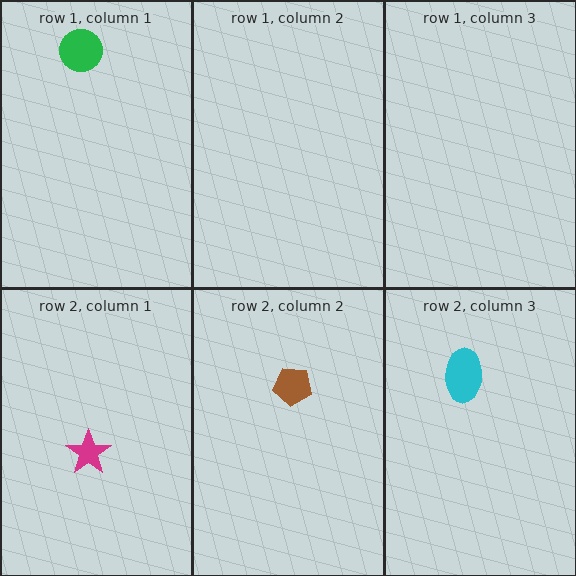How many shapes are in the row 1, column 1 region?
1.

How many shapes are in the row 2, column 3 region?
1.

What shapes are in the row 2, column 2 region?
The brown pentagon.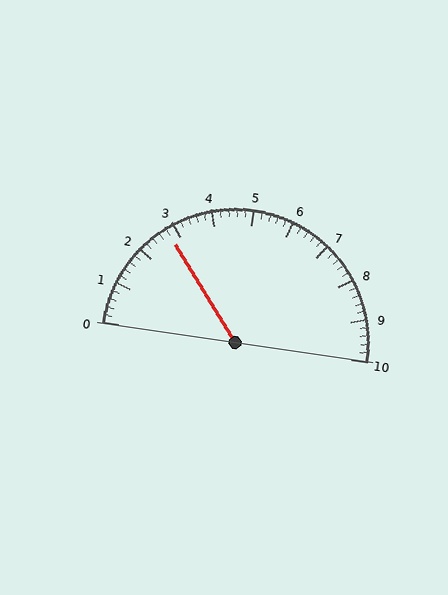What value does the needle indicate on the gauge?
The needle indicates approximately 2.8.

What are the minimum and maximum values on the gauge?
The gauge ranges from 0 to 10.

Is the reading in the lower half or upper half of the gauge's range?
The reading is in the lower half of the range (0 to 10).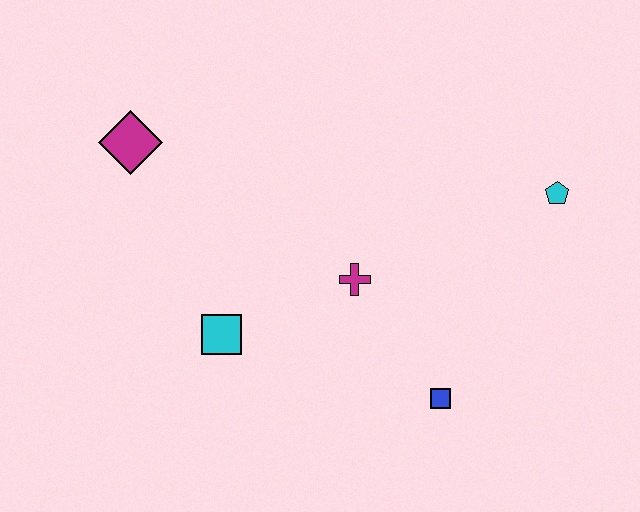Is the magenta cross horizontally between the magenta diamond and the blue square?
Yes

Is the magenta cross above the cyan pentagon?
No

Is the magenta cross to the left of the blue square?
Yes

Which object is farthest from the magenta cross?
The magenta diamond is farthest from the magenta cross.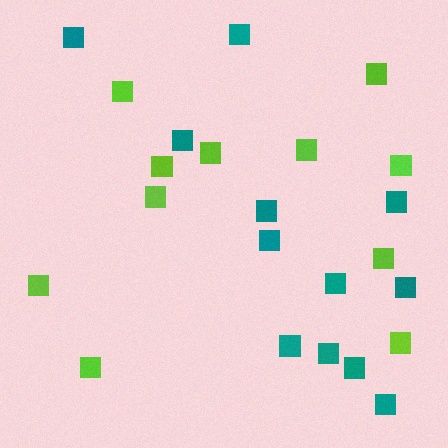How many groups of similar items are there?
There are 2 groups: one group of teal squares (12) and one group of lime squares (11).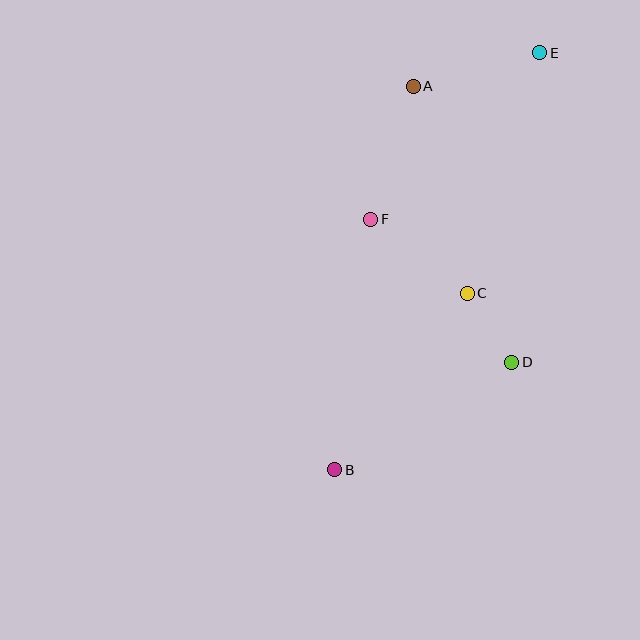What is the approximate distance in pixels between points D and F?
The distance between D and F is approximately 201 pixels.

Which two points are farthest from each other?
Points B and E are farthest from each other.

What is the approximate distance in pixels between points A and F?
The distance between A and F is approximately 140 pixels.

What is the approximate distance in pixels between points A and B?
The distance between A and B is approximately 391 pixels.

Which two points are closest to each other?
Points C and D are closest to each other.